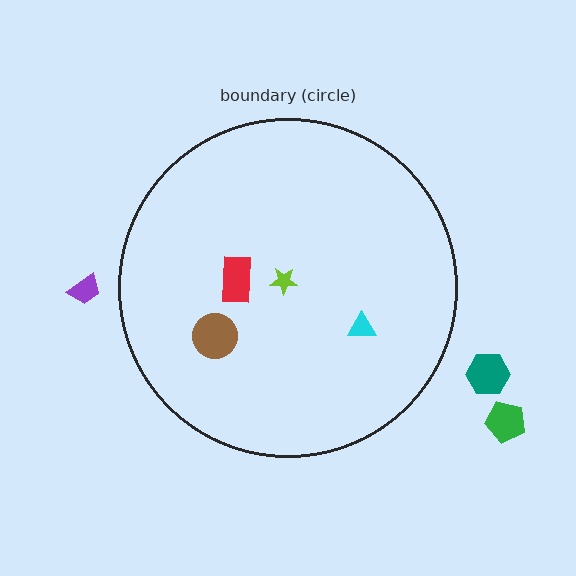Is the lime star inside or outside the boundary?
Inside.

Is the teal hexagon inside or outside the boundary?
Outside.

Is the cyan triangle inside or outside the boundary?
Inside.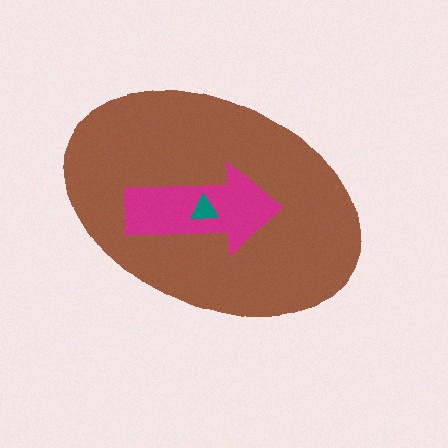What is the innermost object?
The teal triangle.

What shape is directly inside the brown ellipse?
The magenta arrow.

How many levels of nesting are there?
3.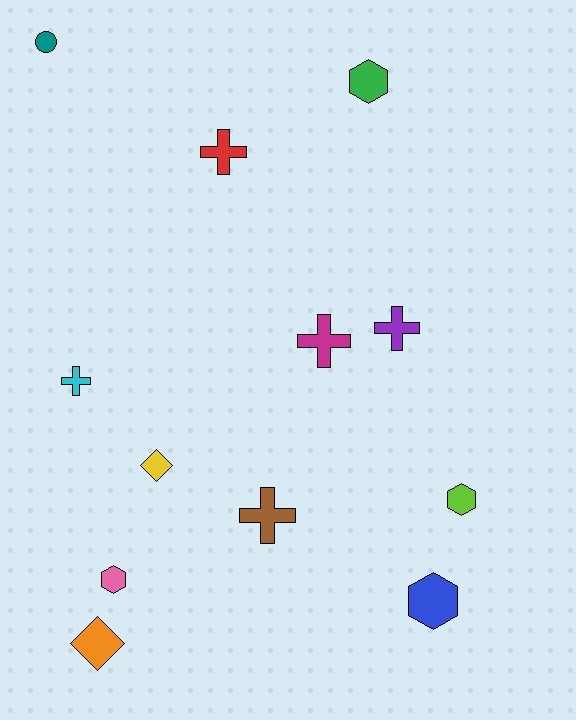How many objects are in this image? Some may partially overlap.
There are 12 objects.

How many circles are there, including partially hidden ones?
There is 1 circle.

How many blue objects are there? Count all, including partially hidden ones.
There is 1 blue object.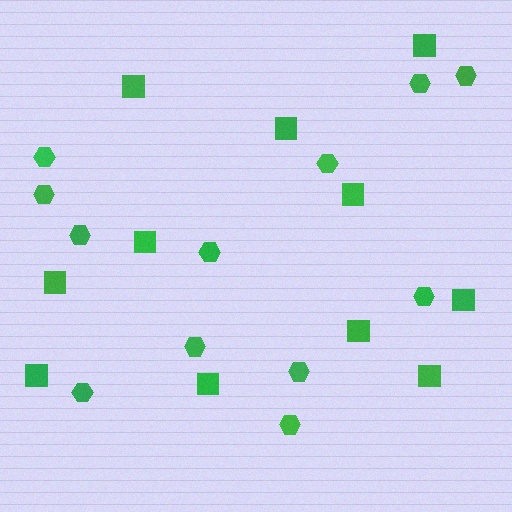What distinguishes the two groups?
There are 2 groups: one group of hexagons (12) and one group of squares (11).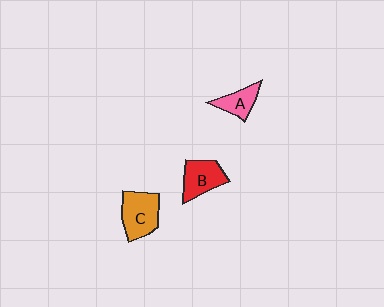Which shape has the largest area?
Shape C (orange).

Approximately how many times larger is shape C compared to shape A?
Approximately 1.6 times.